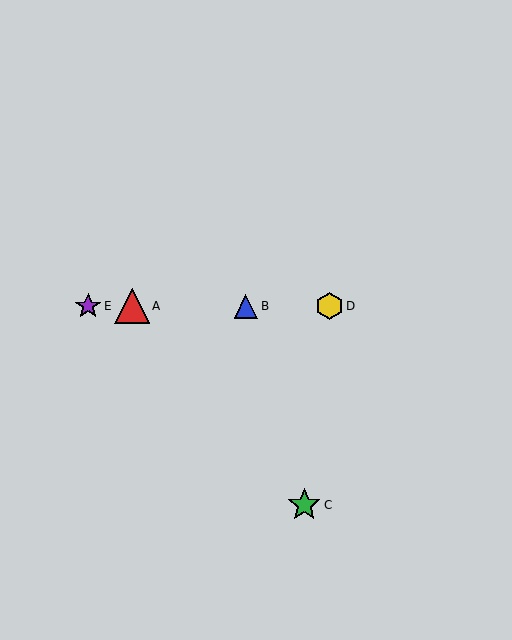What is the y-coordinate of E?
Object E is at y≈306.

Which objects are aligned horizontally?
Objects A, B, D, E are aligned horizontally.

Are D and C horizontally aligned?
No, D is at y≈306 and C is at y≈505.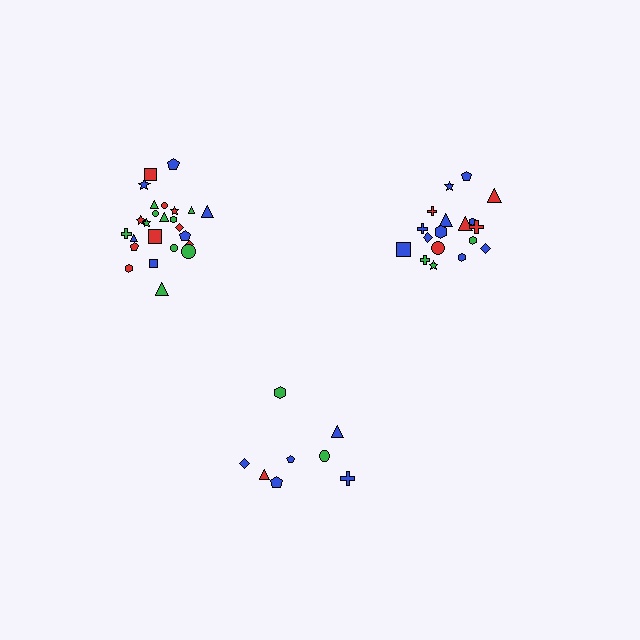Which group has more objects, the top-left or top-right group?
The top-left group.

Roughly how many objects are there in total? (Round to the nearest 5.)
Roughly 50 objects in total.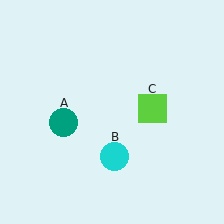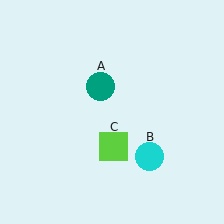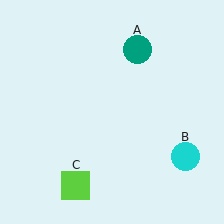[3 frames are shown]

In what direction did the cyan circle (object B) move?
The cyan circle (object B) moved right.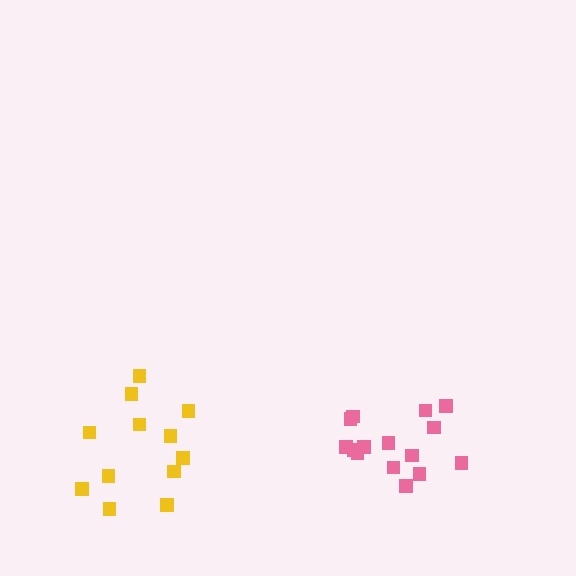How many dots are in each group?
Group 1: 15 dots, Group 2: 12 dots (27 total).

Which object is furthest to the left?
The yellow cluster is leftmost.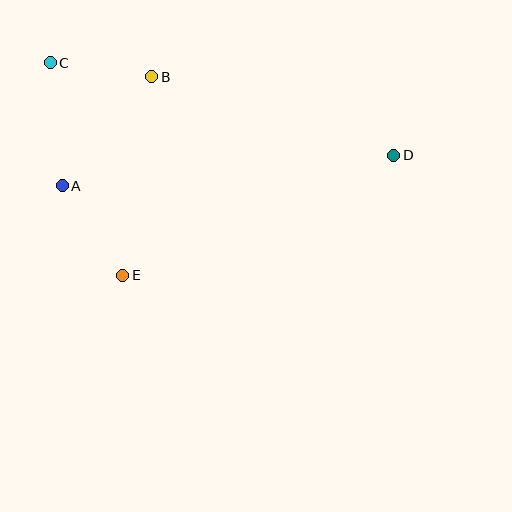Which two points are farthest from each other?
Points C and D are farthest from each other.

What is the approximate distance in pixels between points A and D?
The distance between A and D is approximately 333 pixels.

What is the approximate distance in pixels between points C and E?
The distance between C and E is approximately 225 pixels.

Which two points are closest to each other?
Points B and C are closest to each other.